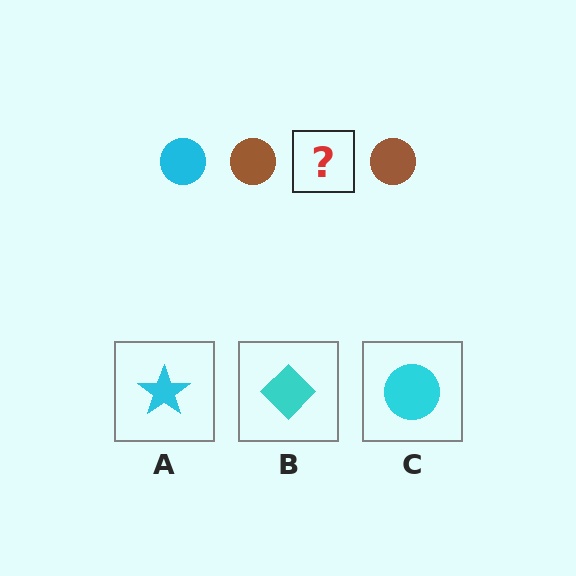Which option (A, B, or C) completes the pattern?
C.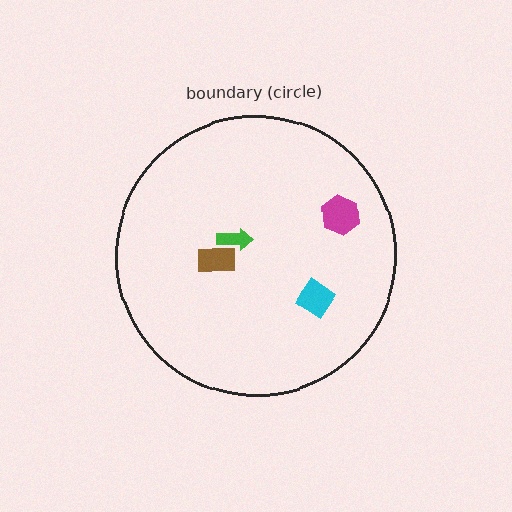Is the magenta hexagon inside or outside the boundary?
Inside.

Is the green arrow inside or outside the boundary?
Inside.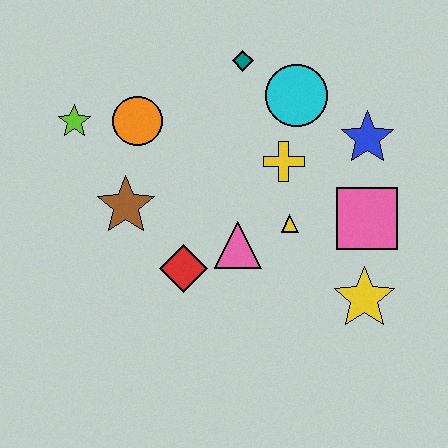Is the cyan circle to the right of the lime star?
Yes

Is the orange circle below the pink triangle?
No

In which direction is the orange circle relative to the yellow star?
The orange circle is to the left of the yellow star.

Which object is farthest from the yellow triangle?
The lime star is farthest from the yellow triangle.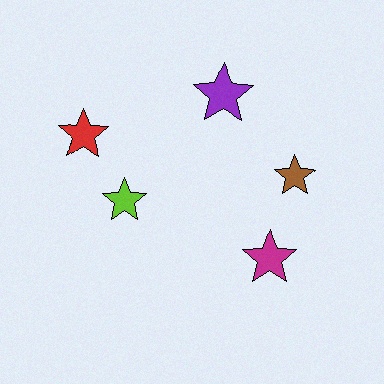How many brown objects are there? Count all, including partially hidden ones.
There is 1 brown object.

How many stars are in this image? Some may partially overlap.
There are 5 stars.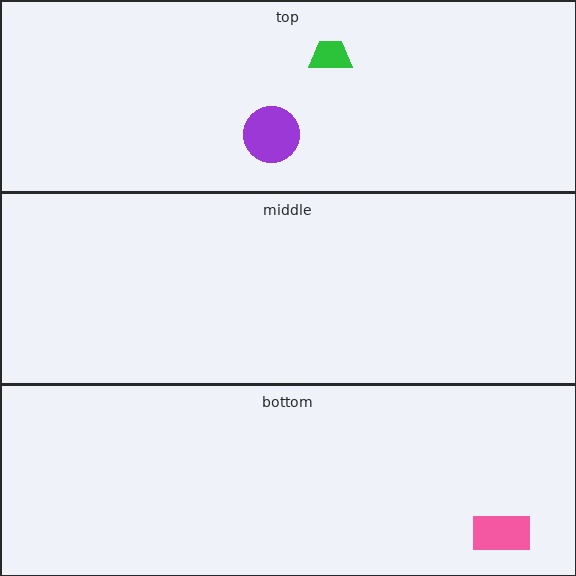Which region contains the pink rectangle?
The bottom region.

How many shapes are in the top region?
2.